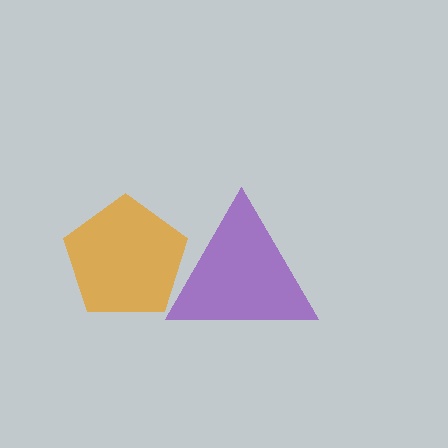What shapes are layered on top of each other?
The layered shapes are: a purple triangle, an orange pentagon.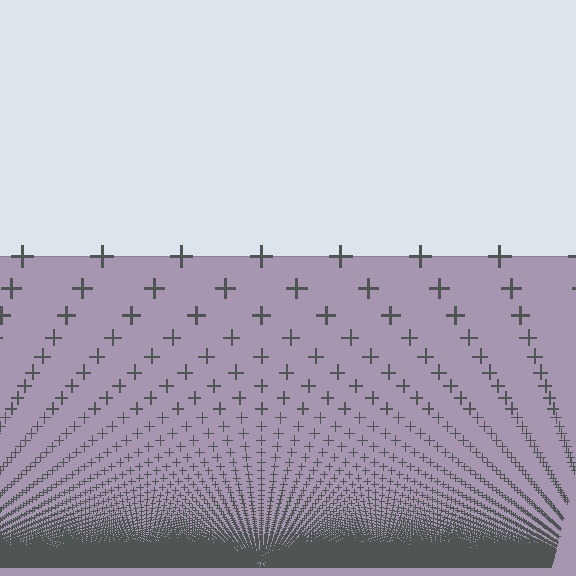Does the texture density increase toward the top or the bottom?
Density increases toward the bottom.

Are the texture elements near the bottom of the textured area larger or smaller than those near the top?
Smaller. The gradient is inverted — elements near the bottom are smaller and denser.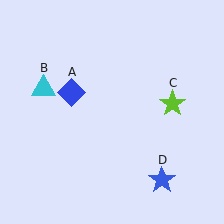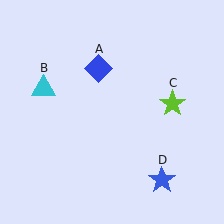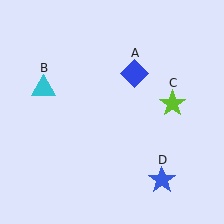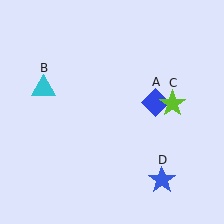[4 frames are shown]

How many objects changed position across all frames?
1 object changed position: blue diamond (object A).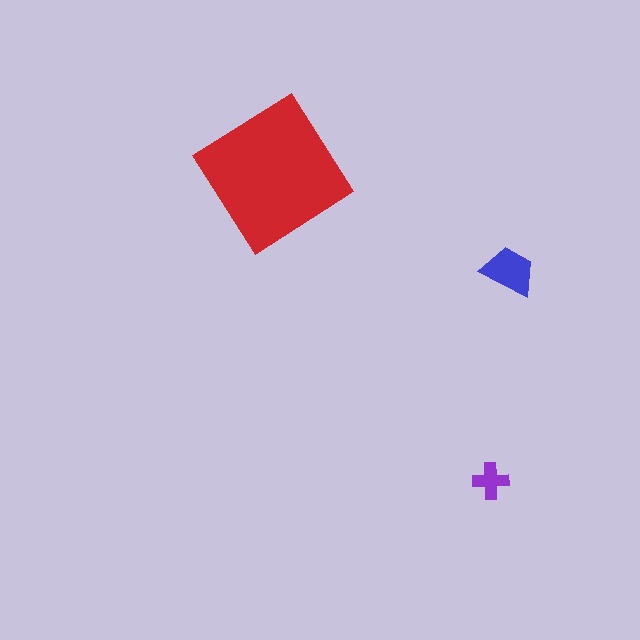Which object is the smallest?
The purple cross.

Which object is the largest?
The red diamond.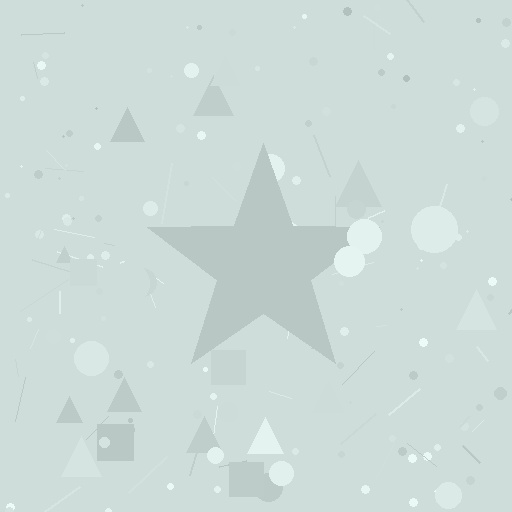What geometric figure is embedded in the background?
A star is embedded in the background.